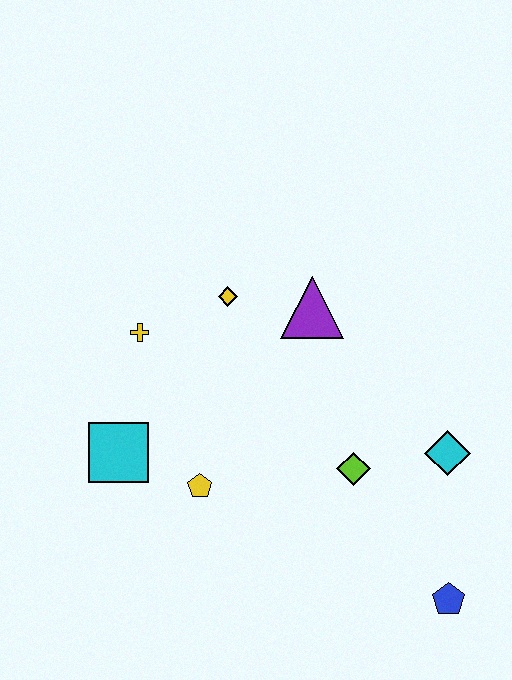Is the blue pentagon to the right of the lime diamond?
Yes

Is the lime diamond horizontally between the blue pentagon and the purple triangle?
Yes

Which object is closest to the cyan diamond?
The lime diamond is closest to the cyan diamond.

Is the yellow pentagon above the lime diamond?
No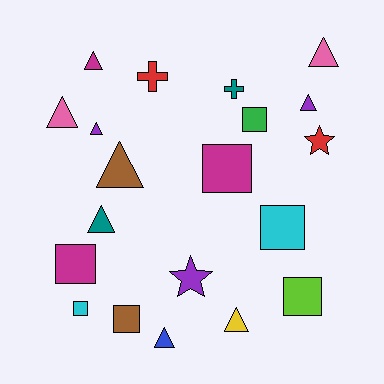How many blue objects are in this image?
There is 1 blue object.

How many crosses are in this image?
There are 2 crosses.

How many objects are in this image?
There are 20 objects.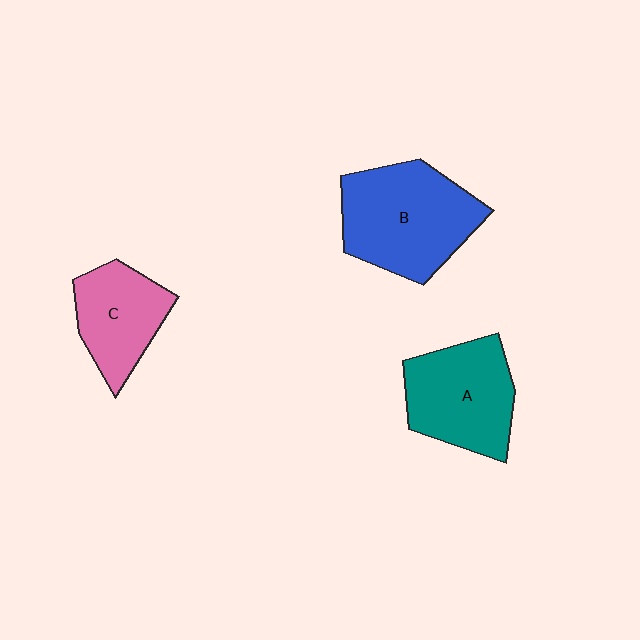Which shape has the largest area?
Shape B (blue).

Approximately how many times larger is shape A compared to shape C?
Approximately 1.3 times.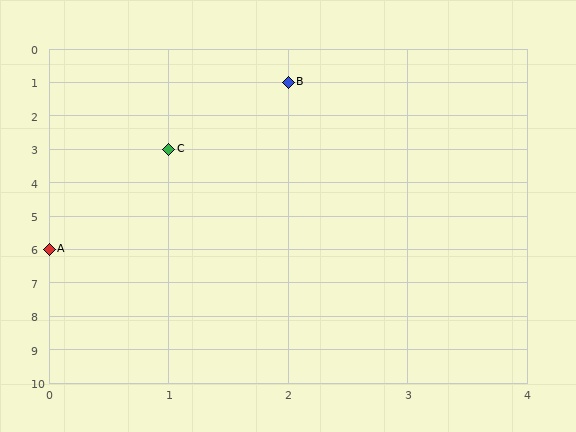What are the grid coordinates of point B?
Point B is at grid coordinates (2, 1).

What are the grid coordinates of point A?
Point A is at grid coordinates (0, 6).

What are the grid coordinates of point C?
Point C is at grid coordinates (1, 3).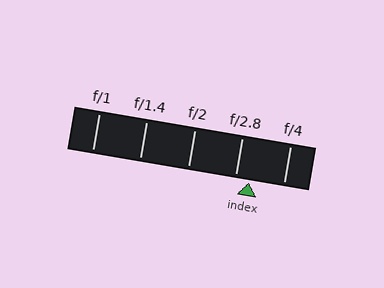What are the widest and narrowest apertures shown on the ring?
The widest aperture shown is f/1 and the narrowest is f/4.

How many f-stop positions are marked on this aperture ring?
There are 5 f-stop positions marked.